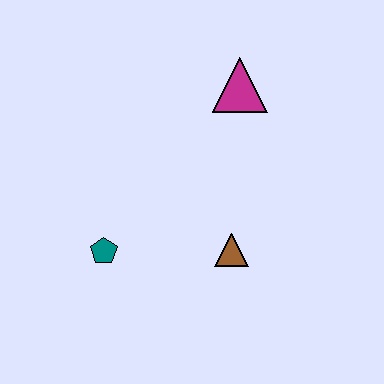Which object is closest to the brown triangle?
The teal pentagon is closest to the brown triangle.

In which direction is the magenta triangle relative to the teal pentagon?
The magenta triangle is above the teal pentagon.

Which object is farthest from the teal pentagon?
The magenta triangle is farthest from the teal pentagon.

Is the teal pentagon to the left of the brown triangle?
Yes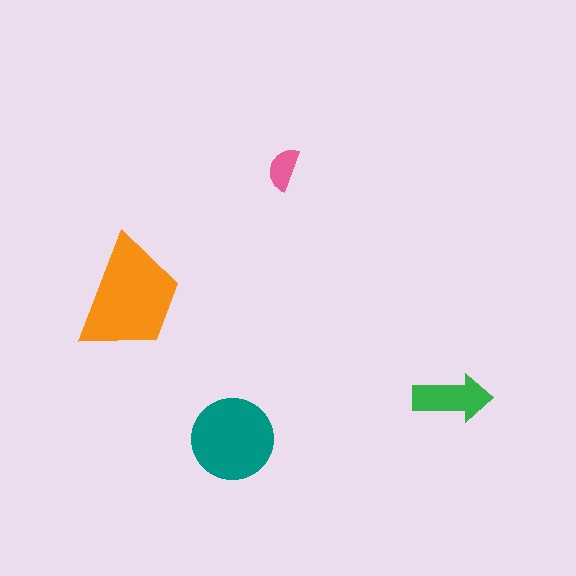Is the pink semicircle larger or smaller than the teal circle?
Smaller.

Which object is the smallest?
The pink semicircle.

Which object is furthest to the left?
The orange trapezoid is leftmost.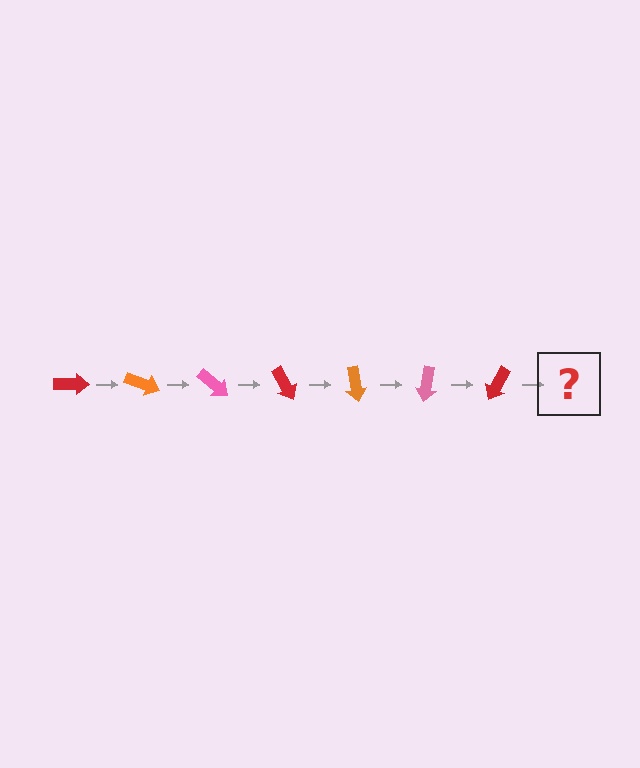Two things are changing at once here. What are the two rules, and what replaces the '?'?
The two rules are that it rotates 20 degrees each step and the color cycles through red, orange, and pink. The '?' should be an orange arrow, rotated 140 degrees from the start.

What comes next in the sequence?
The next element should be an orange arrow, rotated 140 degrees from the start.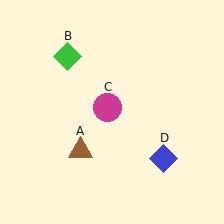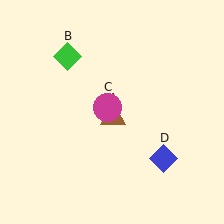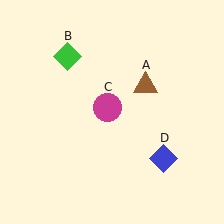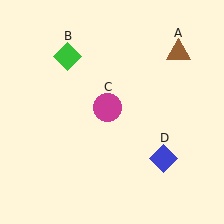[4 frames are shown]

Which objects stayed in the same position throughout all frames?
Green diamond (object B) and magenta circle (object C) and blue diamond (object D) remained stationary.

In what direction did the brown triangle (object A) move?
The brown triangle (object A) moved up and to the right.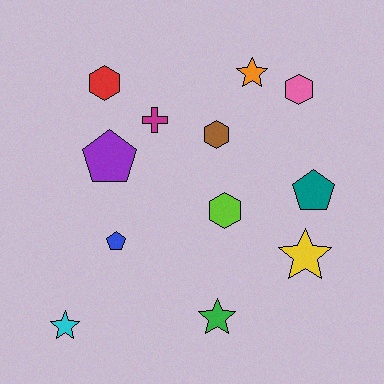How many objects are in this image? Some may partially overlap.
There are 12 objects.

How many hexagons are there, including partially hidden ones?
There are 4 hexagons.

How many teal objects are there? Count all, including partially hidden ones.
There is 1 teal object.